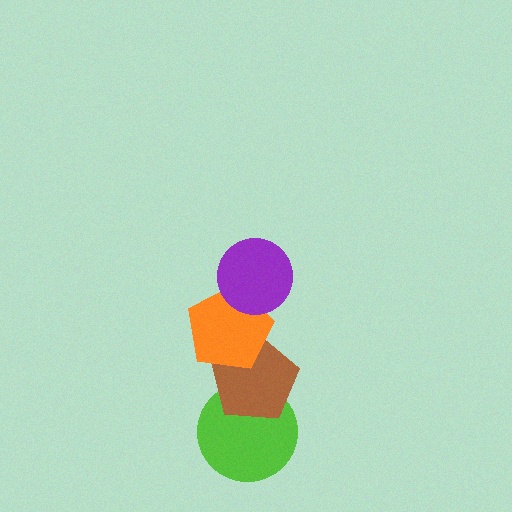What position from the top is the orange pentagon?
The orange pentagon is 2nd from the top.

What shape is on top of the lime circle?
The brown pentagon is on top of the lime circle.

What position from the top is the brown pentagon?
The brown pentagon is 3rd from the top.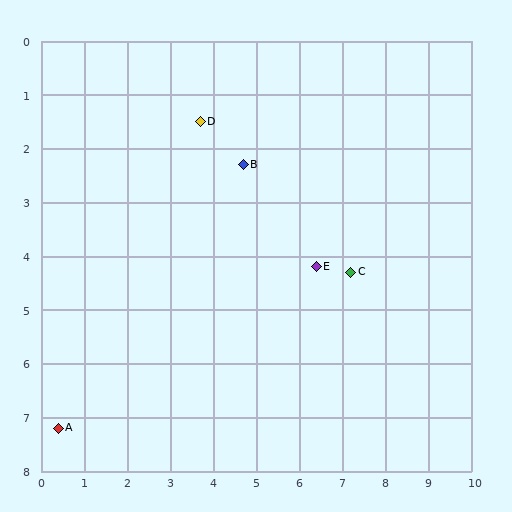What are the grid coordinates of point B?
Point B is at approximately (4.7, 2.3).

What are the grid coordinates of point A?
Point A is at approximately (0.4, 7.2).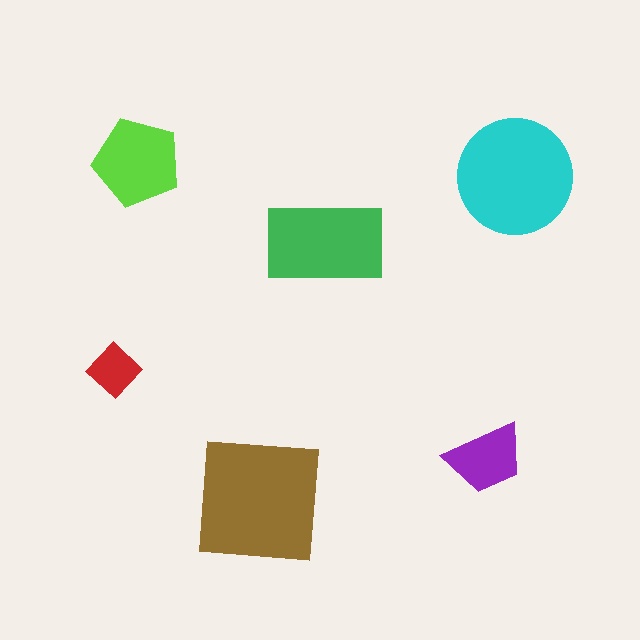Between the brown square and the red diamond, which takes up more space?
The brown square.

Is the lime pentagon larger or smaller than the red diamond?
Larger.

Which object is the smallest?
The red diamond.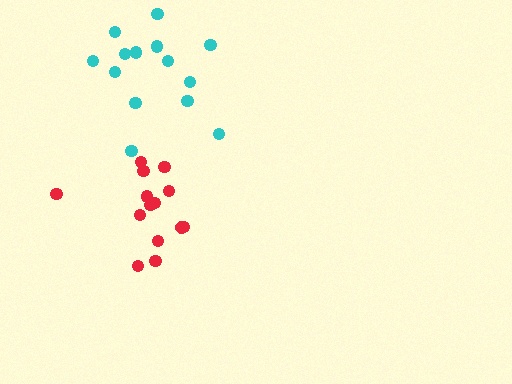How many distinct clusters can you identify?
There are 2 distinct clusters.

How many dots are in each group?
Group 1: 14 dots, Group 2: 14 dots (28 total).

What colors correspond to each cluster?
The clusters are colored: red, cyan.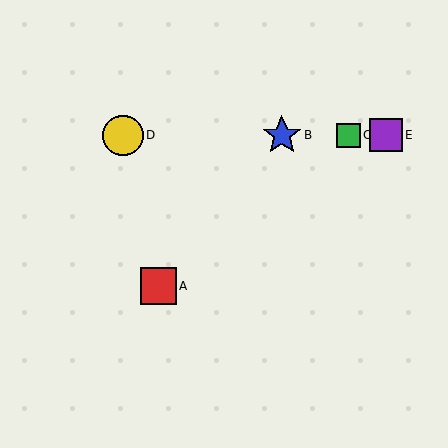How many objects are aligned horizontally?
4 objects (B, C, D, E) are aligned horizontally.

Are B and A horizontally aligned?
No, B is at y≈135 and A is at y≈286.